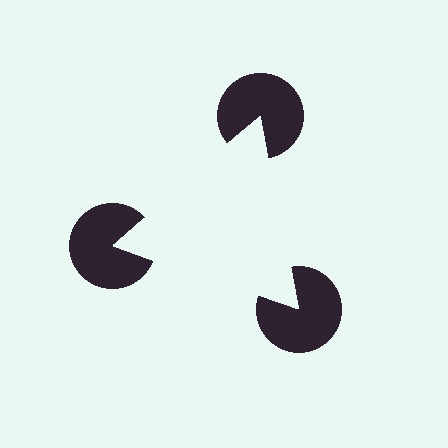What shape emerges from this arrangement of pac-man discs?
An illusory triangle — its edges are inferred from the aligned wedge cuts in the pac-man discs, not physically drawn.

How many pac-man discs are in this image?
There are 3 — one at each vertex of the illusory triangle.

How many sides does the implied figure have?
3 sides.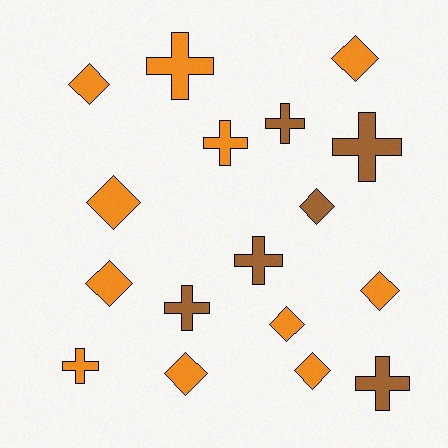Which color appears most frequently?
Orange, with 11 objects.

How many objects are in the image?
There are 17 objects.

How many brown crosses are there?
There are 5 brown crosses.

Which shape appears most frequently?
Diamond, with 9 objects.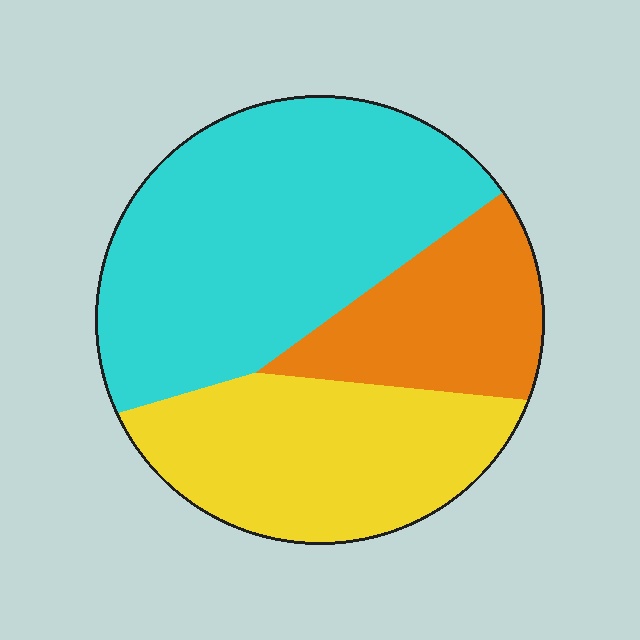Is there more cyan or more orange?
Cyan.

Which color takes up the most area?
Cyan, at roughly 50%.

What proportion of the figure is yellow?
Yellow covers roughly 30% of the figure.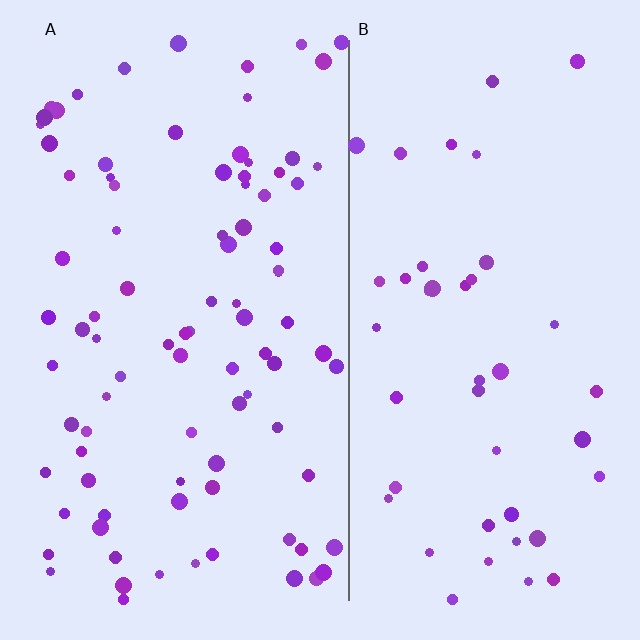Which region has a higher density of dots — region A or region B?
A (the left).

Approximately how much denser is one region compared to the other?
Approximately 2.1× — region A over region B.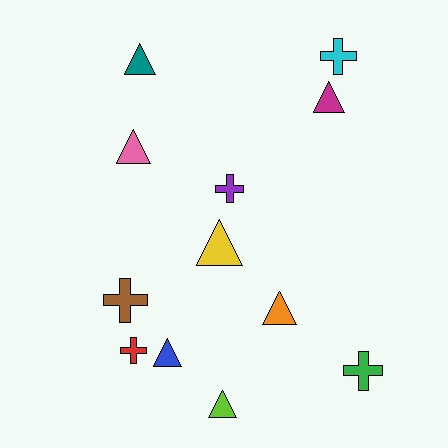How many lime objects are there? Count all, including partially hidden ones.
There is 1 lime object.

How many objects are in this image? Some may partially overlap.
There are 12 objects.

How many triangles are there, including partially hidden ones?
There are 7 triangles.